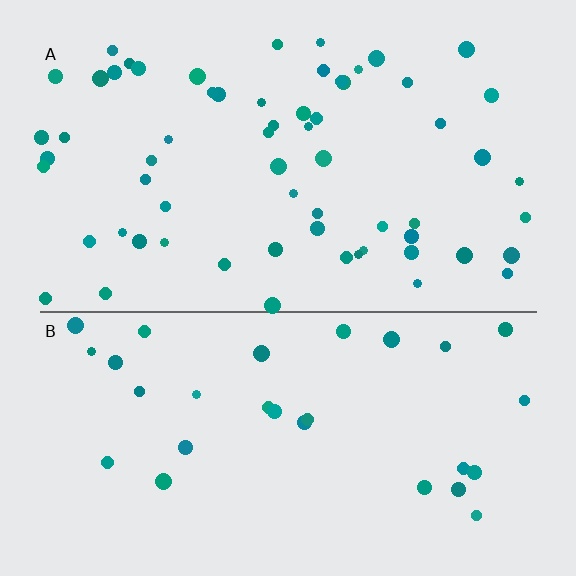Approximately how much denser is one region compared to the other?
Approximately 2.1× — region A over region B.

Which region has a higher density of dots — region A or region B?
A (the top).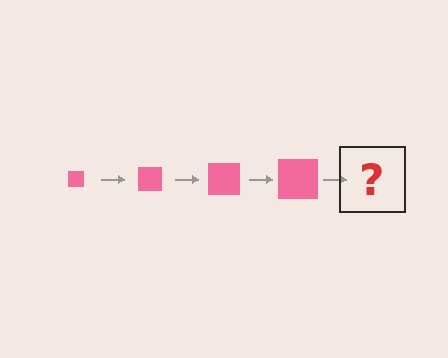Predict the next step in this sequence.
The next step is a pink square, larger than the previous one.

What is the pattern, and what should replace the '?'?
The pattern is that the square gets progressively larger each step. The '?' should be a pink square, larger than the previous one.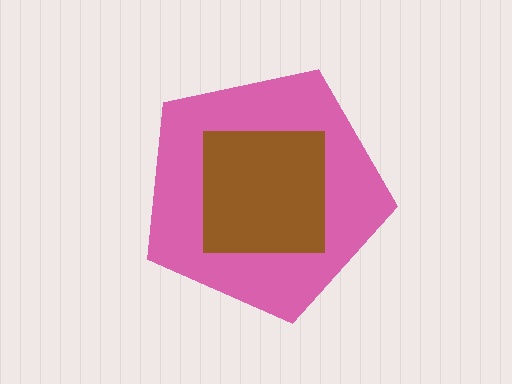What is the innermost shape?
The brown square.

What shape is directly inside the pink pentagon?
The brown square.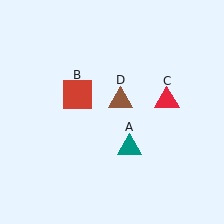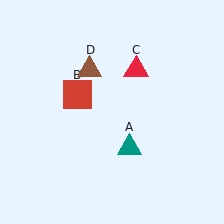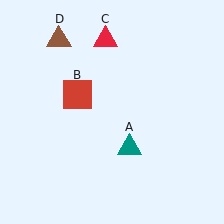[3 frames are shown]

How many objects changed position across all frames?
2 objects changed position: red triangle (object C), brown triangle (object D).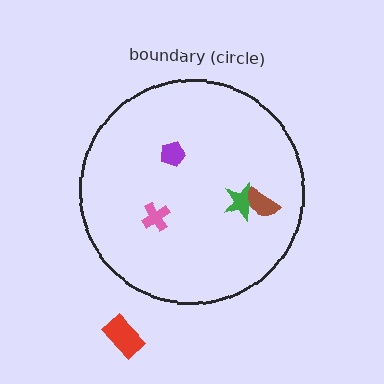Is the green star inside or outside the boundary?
Inside.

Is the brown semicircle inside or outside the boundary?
Inside.